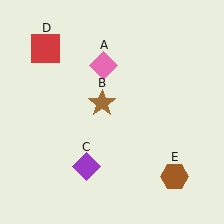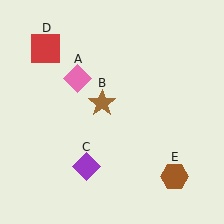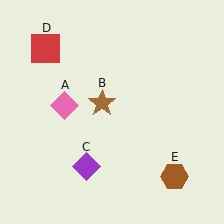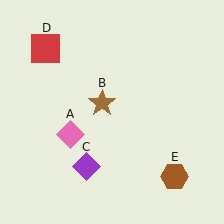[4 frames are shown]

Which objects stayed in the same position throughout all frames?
Brown star (object B) and purple diamond (object C) and red square (object D) and brown hexagon (object E) remained stationary.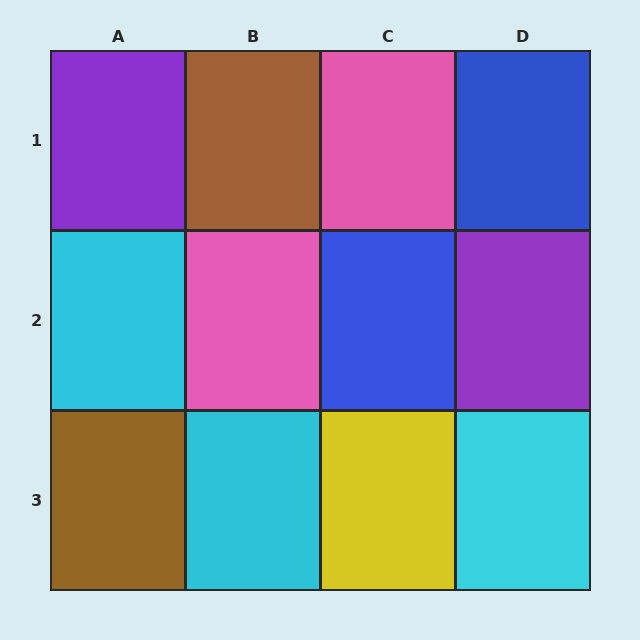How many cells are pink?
2 cells are pink.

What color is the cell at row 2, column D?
Purple.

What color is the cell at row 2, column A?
Cyan.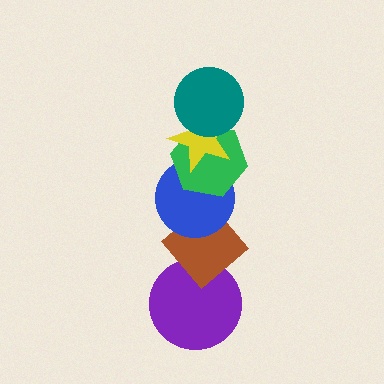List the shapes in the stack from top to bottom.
From top to bottom: the teal circle, the yellow star, the green hexagon, the blue circle, the brown diamond, the purple circle.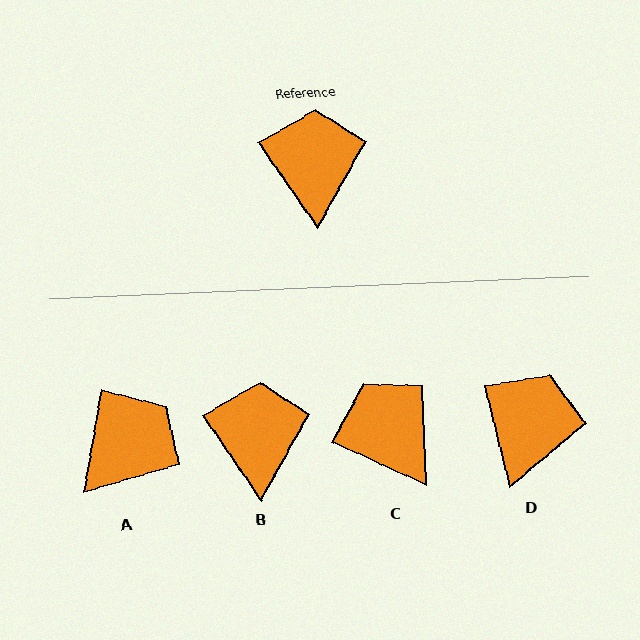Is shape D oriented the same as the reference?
No, it is off by about 20 degrees.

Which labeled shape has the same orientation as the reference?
B.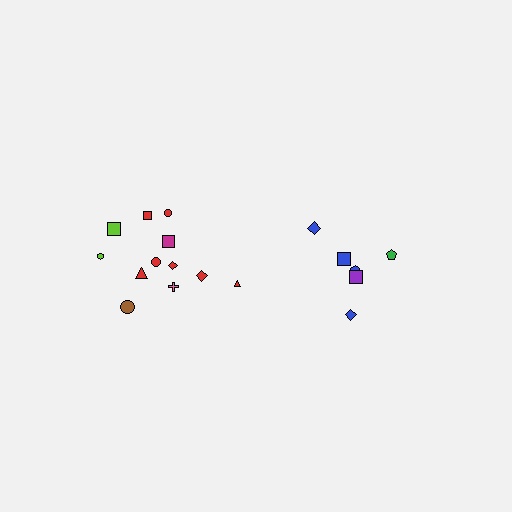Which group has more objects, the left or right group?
The left group.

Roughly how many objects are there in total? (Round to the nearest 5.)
Roughly 20 objects in total.